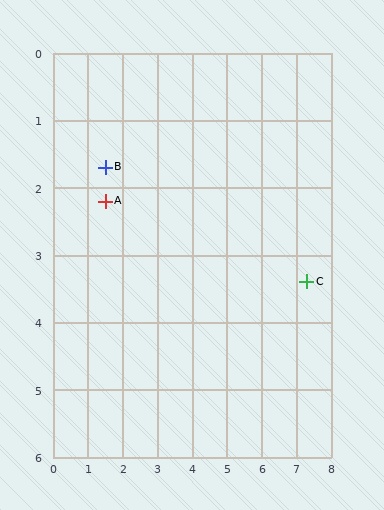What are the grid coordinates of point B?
Point B is at approximately (1.5, 1.7).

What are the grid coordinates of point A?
Point A is at approximately (1.5, 2.2).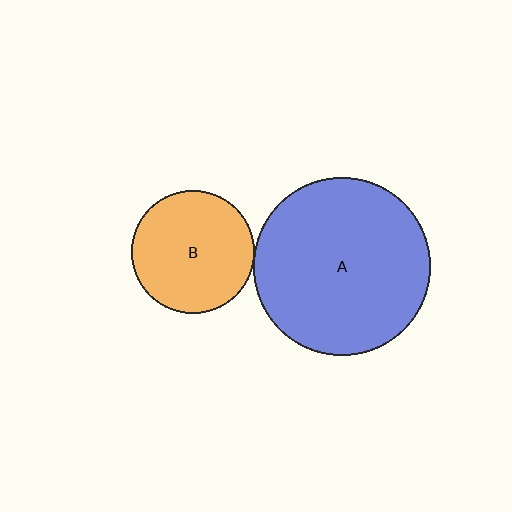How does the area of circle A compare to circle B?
Approximately 2.1 times.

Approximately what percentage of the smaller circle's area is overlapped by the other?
Approximately 5%.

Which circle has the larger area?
Circle A (blue).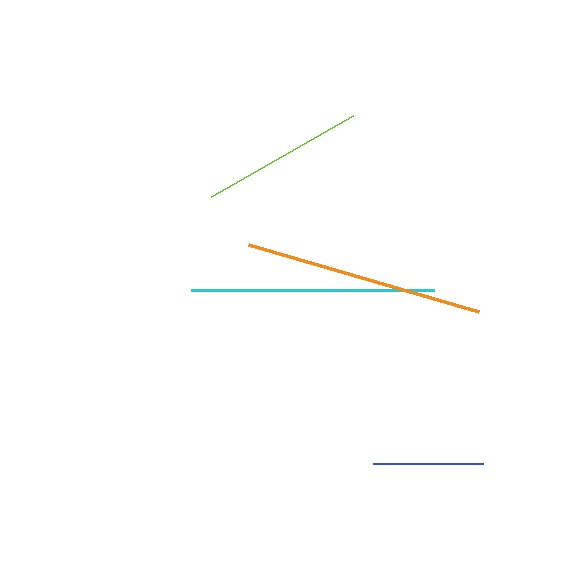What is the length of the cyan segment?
The cyan segment is approximately 243 pixels long.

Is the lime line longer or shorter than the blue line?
The lime line is longer than the blue line.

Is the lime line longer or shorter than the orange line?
The orange line is longer than the lime line.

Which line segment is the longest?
The cyan line is the longest at approximately 243 pixels.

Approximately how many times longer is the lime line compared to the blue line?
The lime line is approximately 1.5 times the length of the blue line.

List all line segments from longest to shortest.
From longest to shortest: cyan, orange, lime, blue.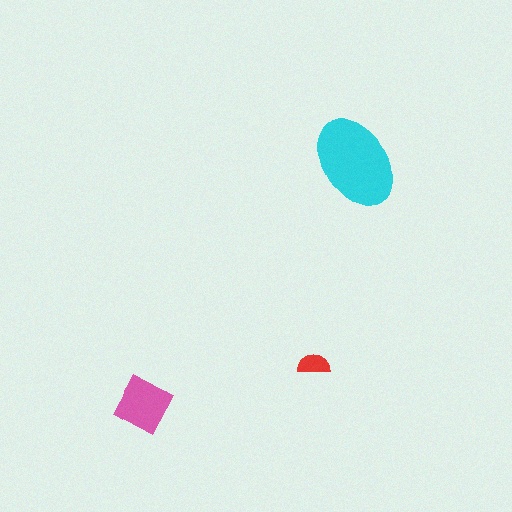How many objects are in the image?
There are 3 objects in the image.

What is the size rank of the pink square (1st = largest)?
2nd.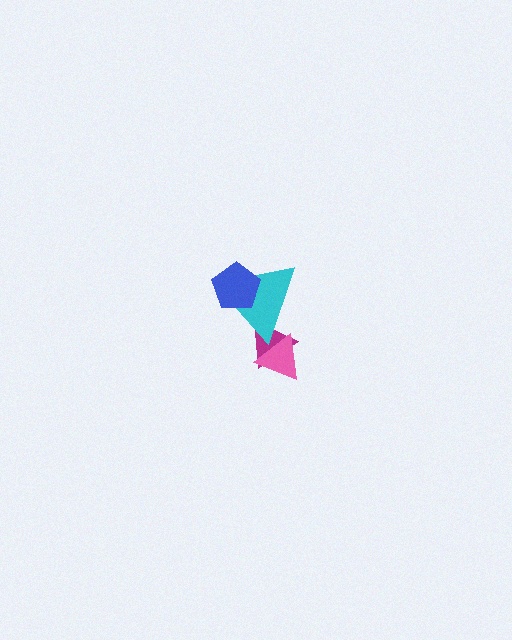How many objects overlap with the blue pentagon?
1 object overlaps with the blue pentagon.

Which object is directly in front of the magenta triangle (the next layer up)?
The cyan triangle is directly in front of the magenta triangle.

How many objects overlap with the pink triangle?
2 objects overlap with the pink triangle.